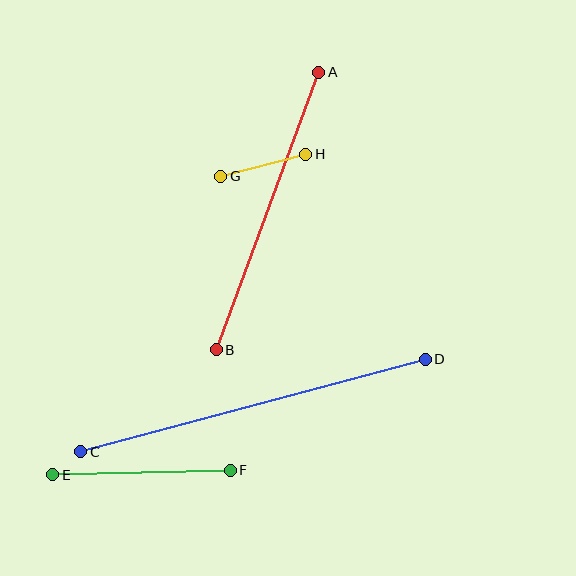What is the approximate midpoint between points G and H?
The midpoint is at approximately (263, 165) pixels.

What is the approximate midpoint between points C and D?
The midpoint is at approximately (253, 405) pixels.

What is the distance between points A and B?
The distance is approximately 296 pixels.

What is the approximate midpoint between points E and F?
The midpoint is at approximately (141, 473) pixels.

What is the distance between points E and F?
The distance is approximately 177 pixels.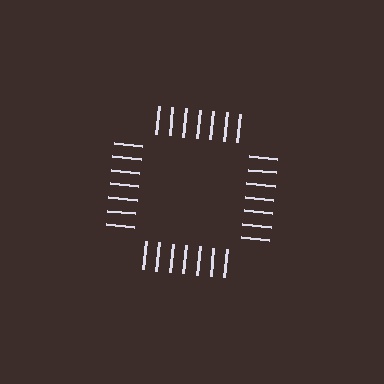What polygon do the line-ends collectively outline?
An illusory square — the line segments terminate on its edges but no continuous stroke is drawn.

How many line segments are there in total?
28 — 7 along each of the 4 edges.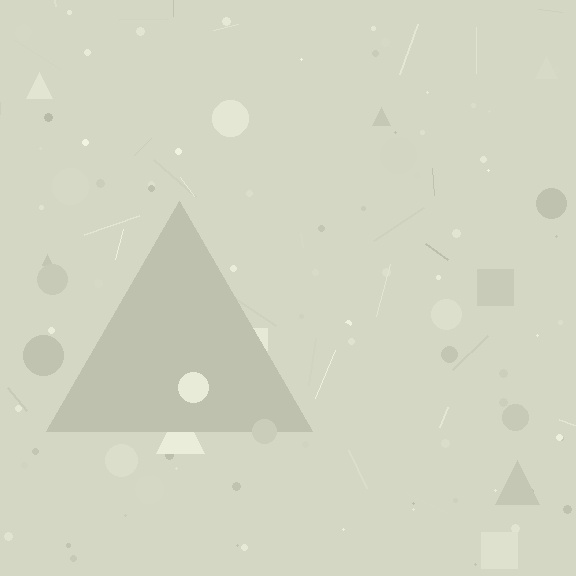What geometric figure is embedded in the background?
A triangle is embedded in the background.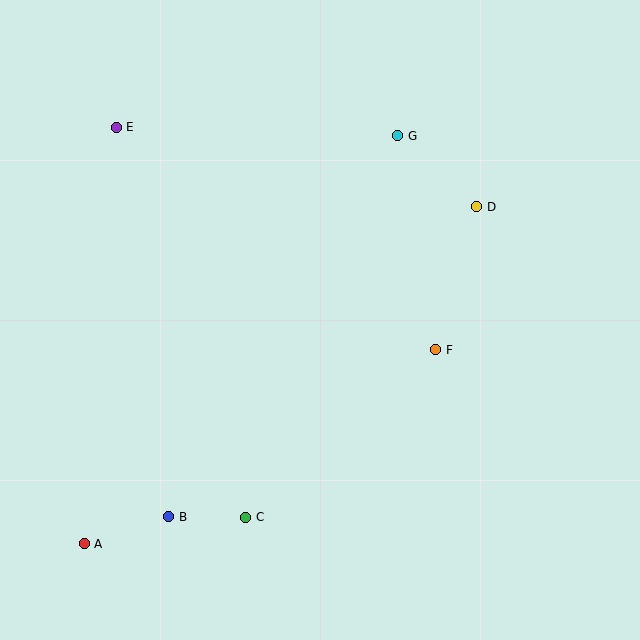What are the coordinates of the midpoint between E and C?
The midpoint between E and C is at (181, 322).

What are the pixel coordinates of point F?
Point F is at (436, 350).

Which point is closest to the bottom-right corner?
Point F is closest to the bottom-right corner.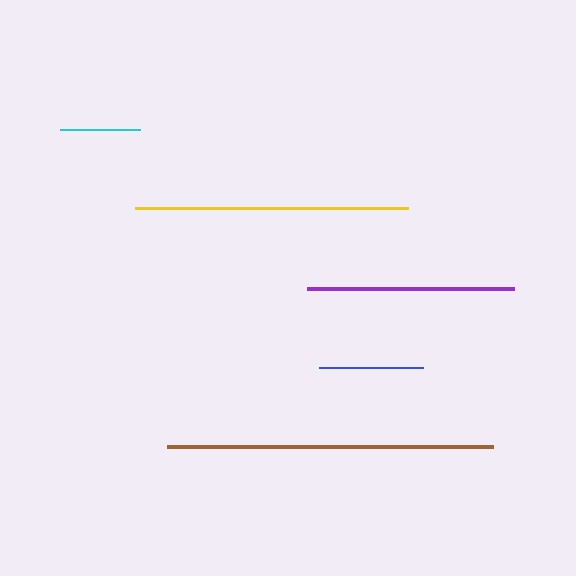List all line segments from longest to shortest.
From longest to shortest: brown, yellow, purple, blue, cyan.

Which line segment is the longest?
The brown line is the longest at approximately 327 pixels.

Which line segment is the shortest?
The cyan line is the shortest at approximately 80 pixels.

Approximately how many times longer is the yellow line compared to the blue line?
The yellow line is approximately 2.6 times the length of the blue line.